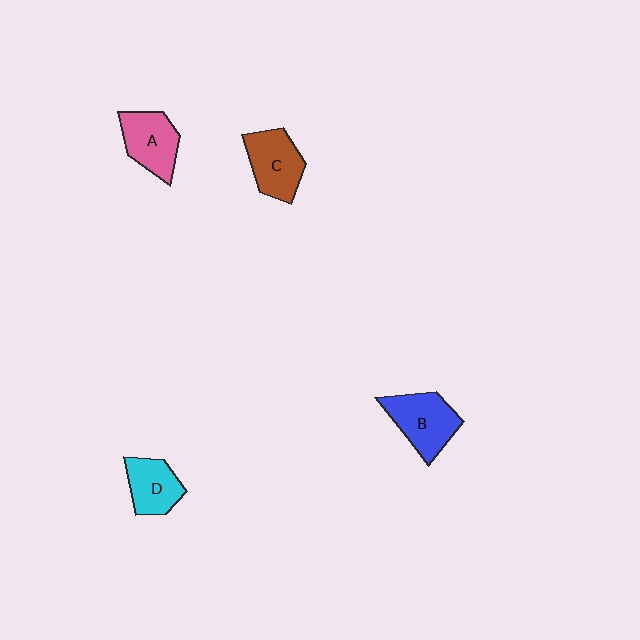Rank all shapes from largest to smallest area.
From largest to smallest: B (blue), C (brown), A (pink), D (cyan).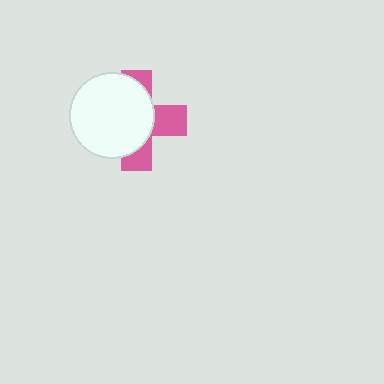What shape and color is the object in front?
The object in front is a white circle.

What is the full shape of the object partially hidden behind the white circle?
The partially hidden object is a pink cross.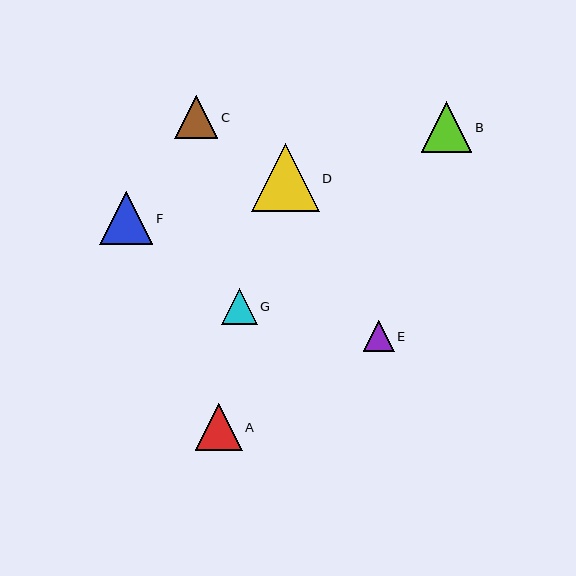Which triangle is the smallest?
Triangle E is the smallest with a size of approximately 31 pixels.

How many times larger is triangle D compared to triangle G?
Triangle D is approximately 1.9 times the size of triangle G.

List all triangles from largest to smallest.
From largest to smallest: D, F, B, A, C, G, E.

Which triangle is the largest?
Triangle D is the largest with a size of approximately 68 pixels.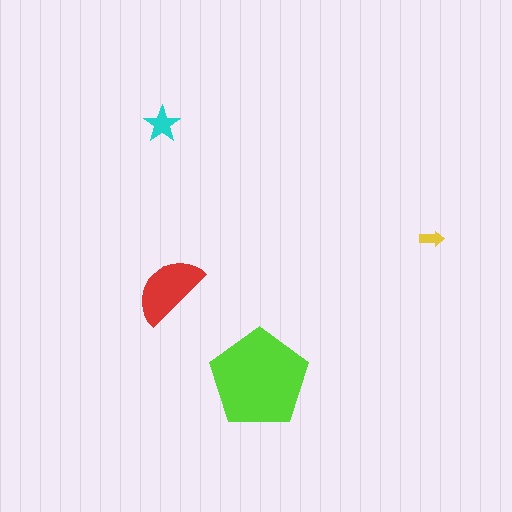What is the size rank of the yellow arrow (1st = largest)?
4th.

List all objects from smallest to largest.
The yellow arrow, the cyan star, the red semicircle, the lime pentagon.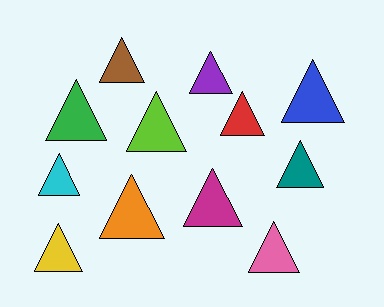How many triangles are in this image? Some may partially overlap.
There are 12 triangles.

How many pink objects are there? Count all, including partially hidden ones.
There is 1 pink object.